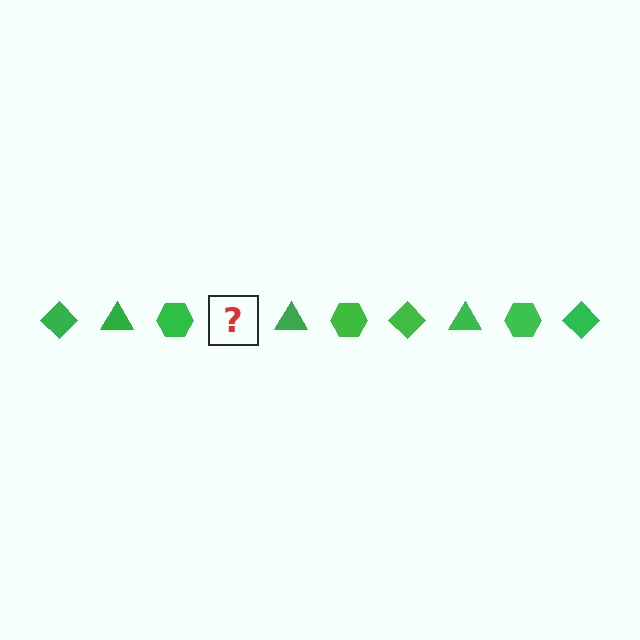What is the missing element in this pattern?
The missing element is a green diamond.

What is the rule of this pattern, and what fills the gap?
The rule is that the pattern cycles through diamond, triangle, hexagon shapes in green. The gap should be filled with a green diamond.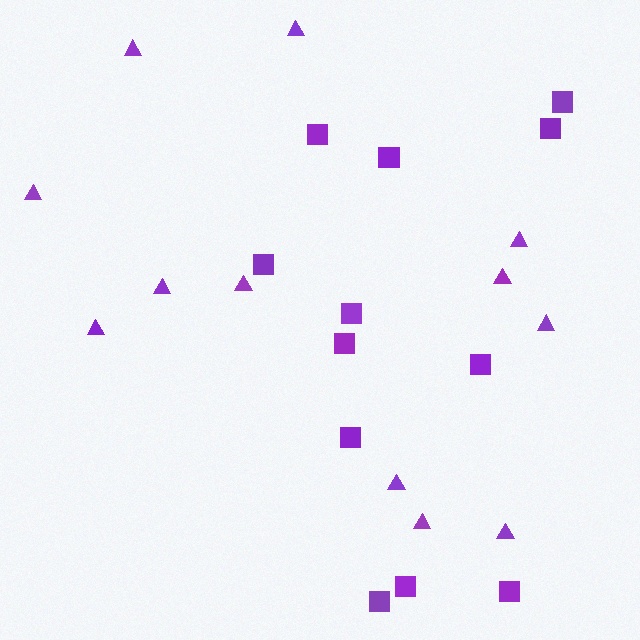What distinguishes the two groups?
There are 2 groups: one group of squares (12) and one group of triangles (12).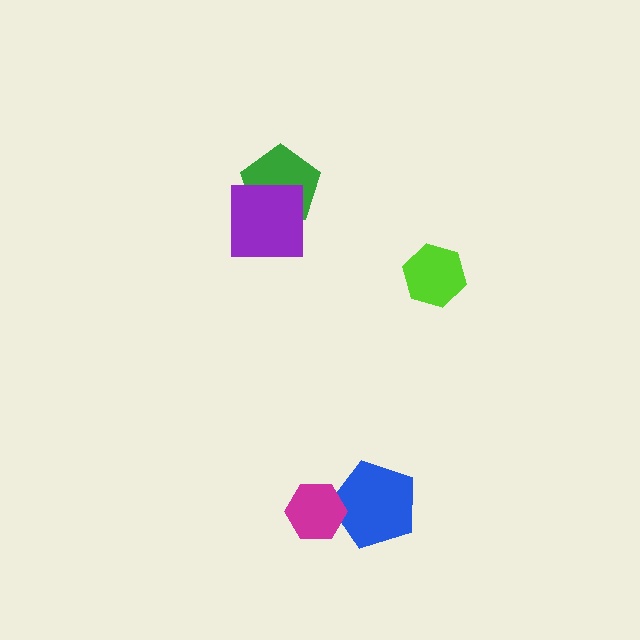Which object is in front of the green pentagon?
The purple square is in front of the green pentagon.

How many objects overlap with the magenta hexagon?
1 object overlaps with the magenta hexagon.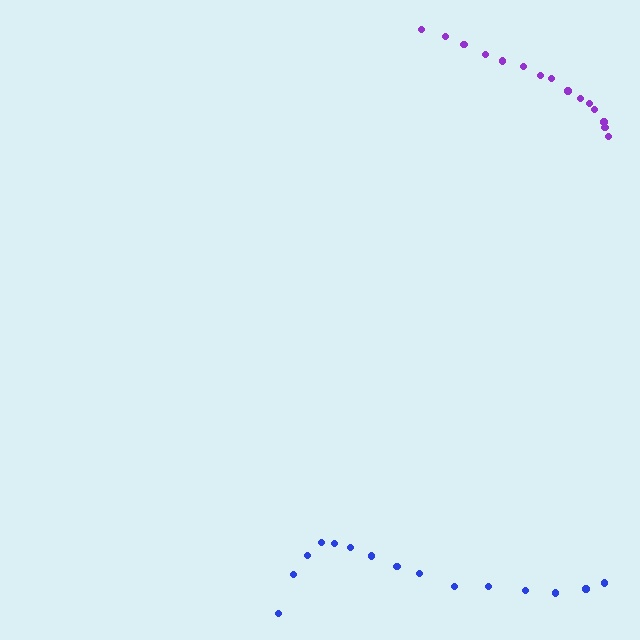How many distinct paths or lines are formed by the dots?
There are 2 distinct paths.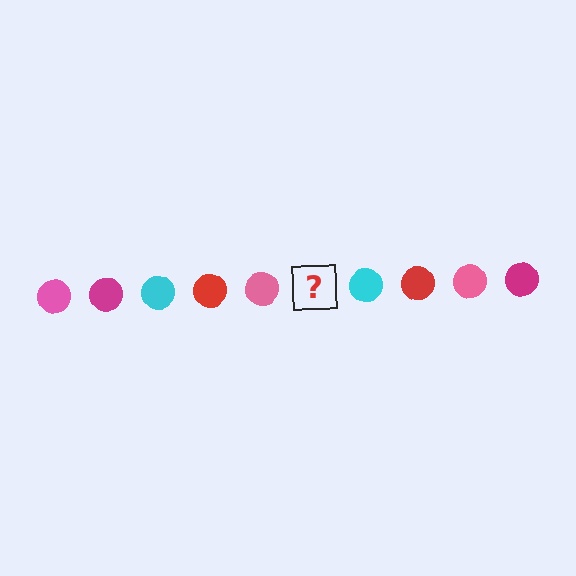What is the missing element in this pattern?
The missing element is a magenta circle.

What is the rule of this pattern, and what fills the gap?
The rule is that the pattern cycles through pink, magenta, cyan, red circles. The gap should be filled with a magenta circle.